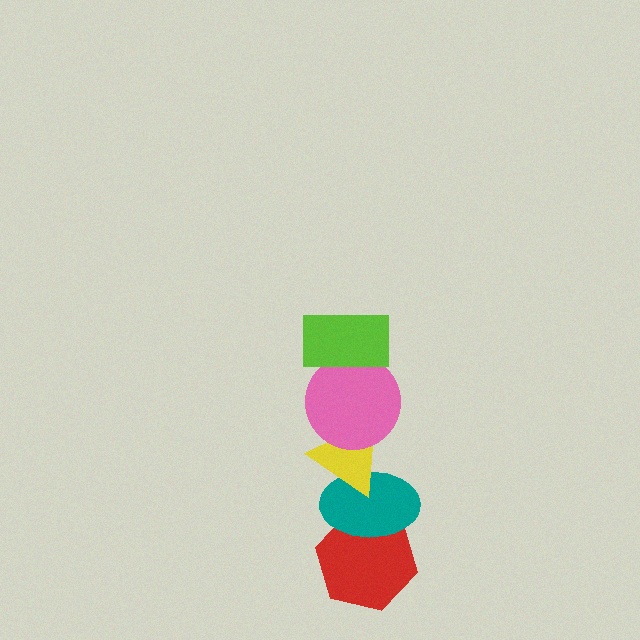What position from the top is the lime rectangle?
The lime rectangle is 1st from the top.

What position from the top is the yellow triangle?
The yellow triangle is 3rd from the top.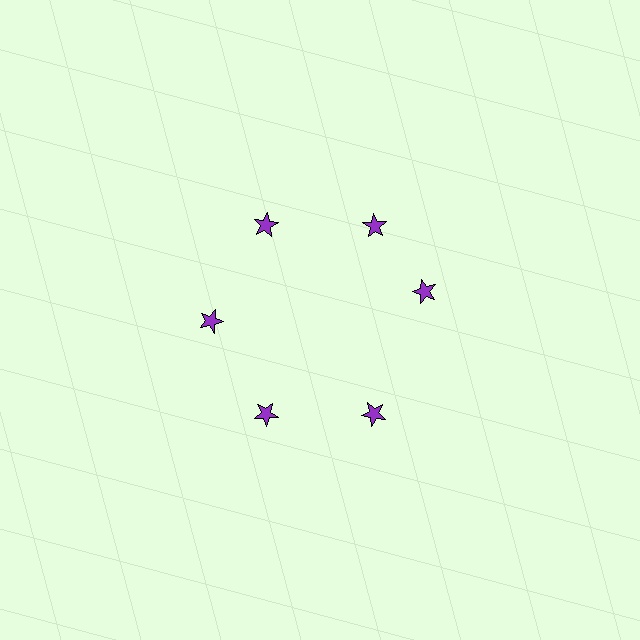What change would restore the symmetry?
The symmetry would be restored by rotating it back into even spacing with its neighbors so that all 6 stars sit at equal angles and equal distance from the center.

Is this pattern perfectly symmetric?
No. The 6 purple stars are arranged in a ring, but one element near the 3 o'clock position is rotated out of alignment along the ring, breaking the 6-fold rotational symmetry.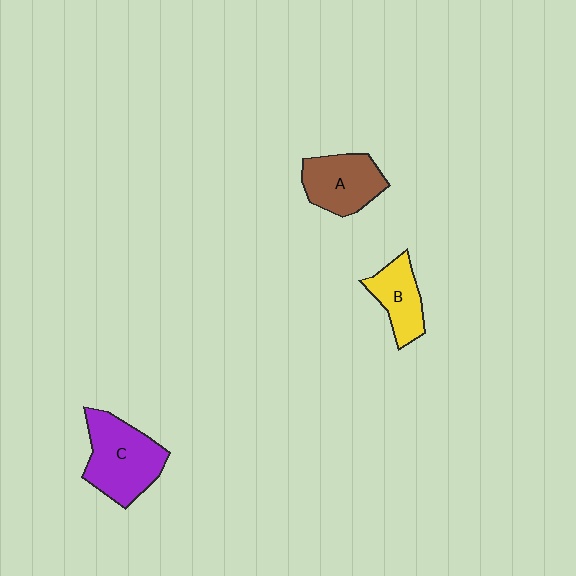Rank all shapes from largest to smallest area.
From largest to smallest: C (purple), A (brown), B (yellow).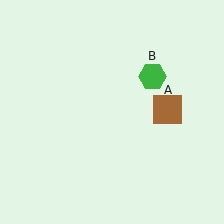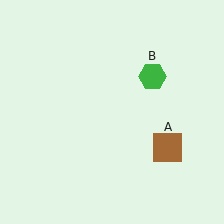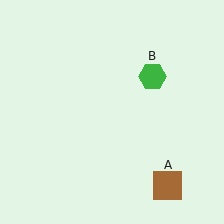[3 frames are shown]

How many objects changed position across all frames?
1 object changed position: brown square (object A).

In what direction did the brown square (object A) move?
The brown square (object A) moved down.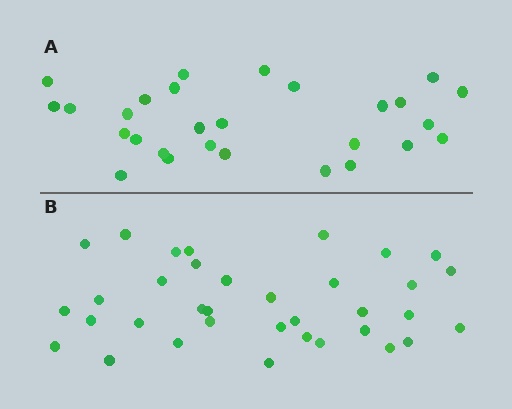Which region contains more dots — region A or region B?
Region B (the bottom region) has more dots.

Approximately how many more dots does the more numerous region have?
Region B has roughly 8 or so more dots than region A.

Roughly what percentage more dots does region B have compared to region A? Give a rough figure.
About 25% more.